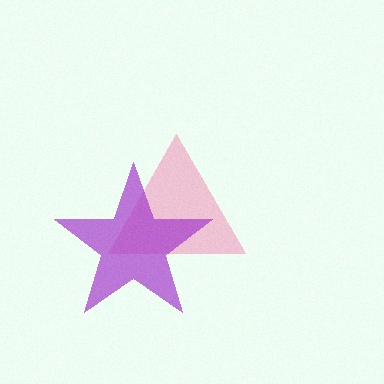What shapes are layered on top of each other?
The layered shapes are: a pink triangle, a purple star.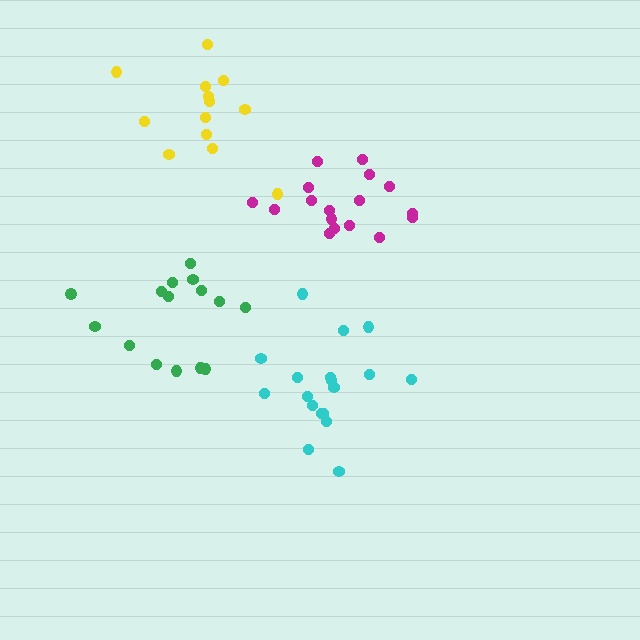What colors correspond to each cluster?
The clusters are colored: cyan, magenta, green, yellow.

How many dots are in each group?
Group 1: 18 dots, Group 2: 17 dots, Group 3: 15 dots, Group 4: 13 dots (63 total).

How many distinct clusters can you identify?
There are 4 distinct clusters.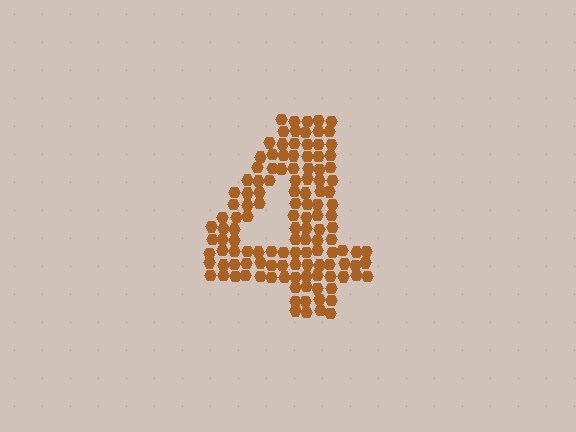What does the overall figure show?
The overall figure shows the digit 4.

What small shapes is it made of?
It is made of small hexagons.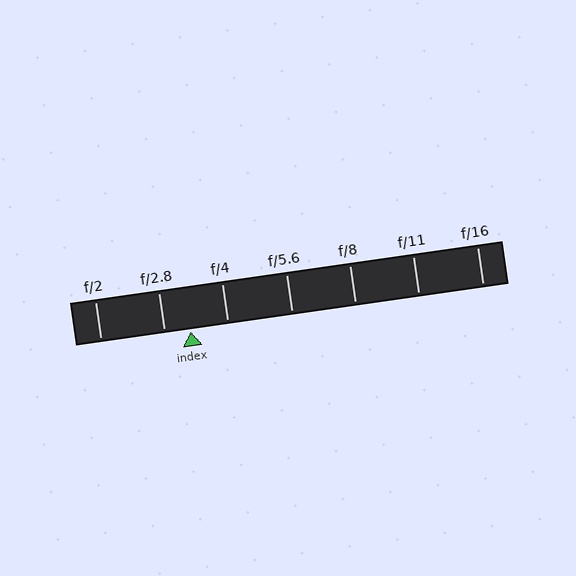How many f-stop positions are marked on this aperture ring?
There are 7 f-stop positions marked.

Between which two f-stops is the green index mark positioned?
The index mark is between f/2.8 and f/4.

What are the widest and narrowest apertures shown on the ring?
The widest aperture shown is f/2 and the narrowest is f/16.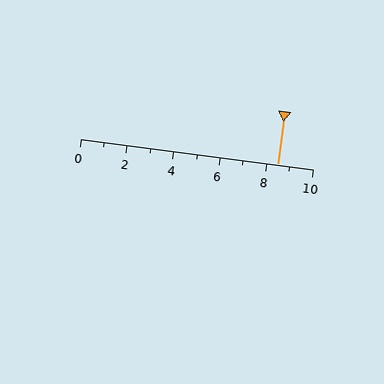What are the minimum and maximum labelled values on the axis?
The axis runs from 0 to 10.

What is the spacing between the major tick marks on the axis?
The major ticks are spaced 2 apart.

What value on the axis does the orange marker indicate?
The marker indicates approximately 8.5.